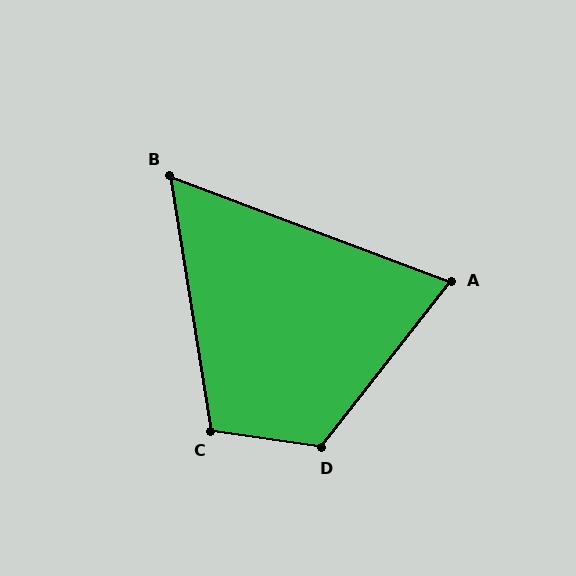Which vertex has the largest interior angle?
D, at approximately 120 degrees.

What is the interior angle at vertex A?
Approximately 73 degrees (acute).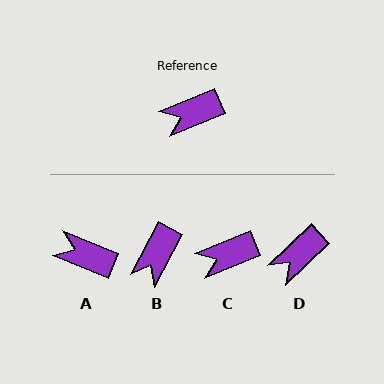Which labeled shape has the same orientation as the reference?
C.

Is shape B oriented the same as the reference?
No, it is off by about 39 degrees.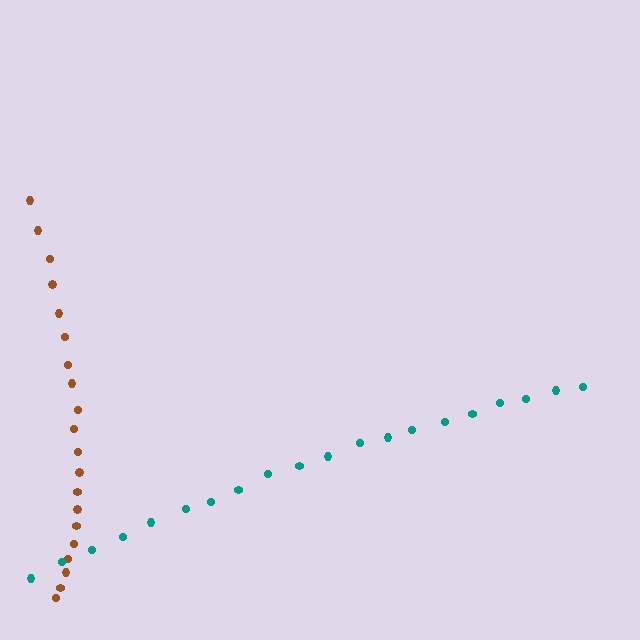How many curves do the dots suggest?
There are 2 distinct paths.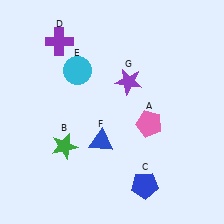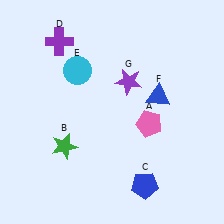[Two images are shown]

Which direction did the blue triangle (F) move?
The blue triangle (F) moved right.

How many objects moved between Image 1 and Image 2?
1 object moved between the two images.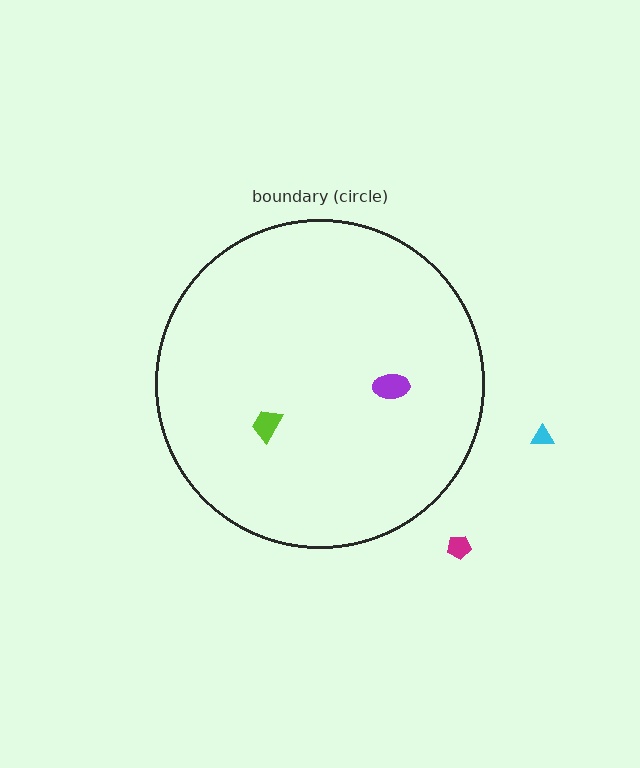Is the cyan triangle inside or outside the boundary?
Outside.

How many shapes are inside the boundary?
2 inside, 2 outside.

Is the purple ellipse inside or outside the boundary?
Inside.